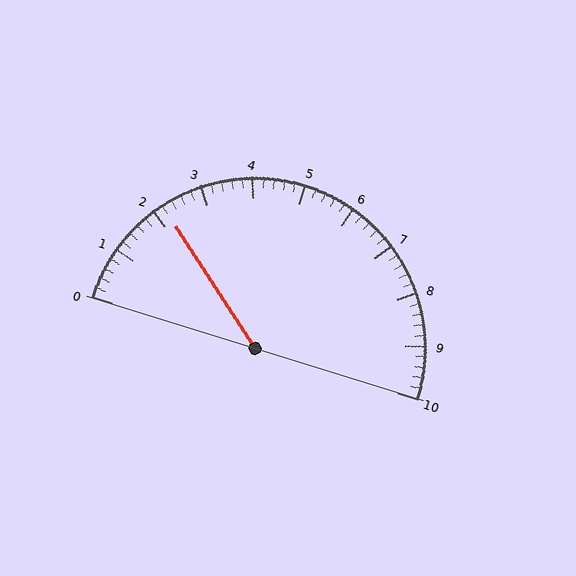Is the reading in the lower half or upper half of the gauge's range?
The reading is in the lower half of the range (0 to 10).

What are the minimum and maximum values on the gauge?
The gauge ranges from 0 to 10.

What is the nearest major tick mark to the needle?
The nearest major tick mark is 2.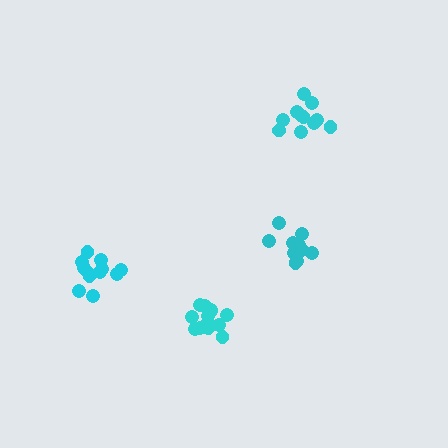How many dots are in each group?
Group 1: 10 dots, Group 2: 12 dots, Group 3: 15 dots, Group 4: 11 dots (48 total).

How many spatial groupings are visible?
There are 4 spatial groupings.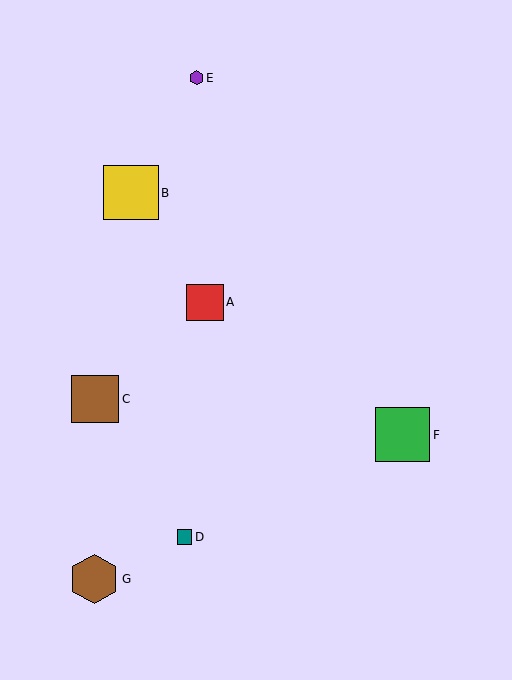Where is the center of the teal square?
The center of the teal square is at (185, 537).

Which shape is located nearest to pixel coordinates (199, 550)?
The teal square (labeled D) at (185, 537) is nearest to that location.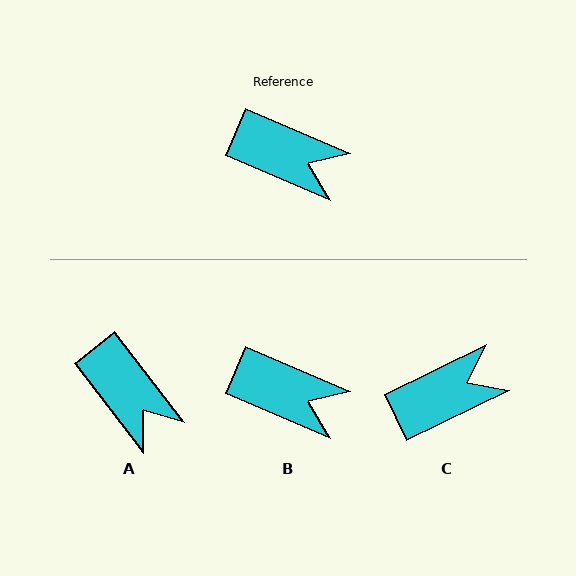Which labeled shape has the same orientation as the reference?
B.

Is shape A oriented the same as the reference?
No, it is off by about 29 degrees.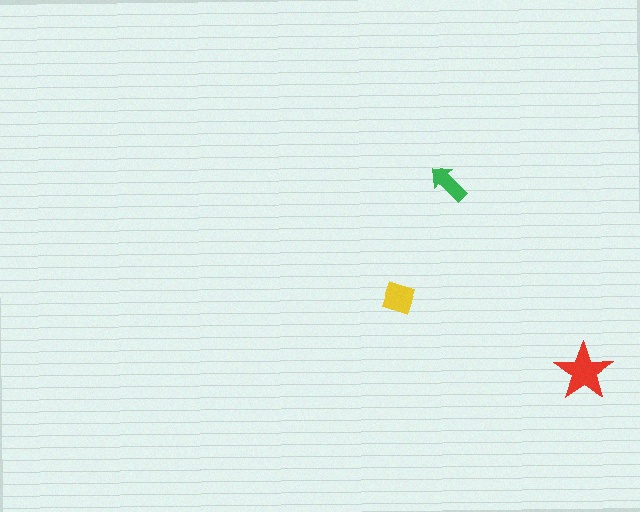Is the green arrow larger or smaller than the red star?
Smaller.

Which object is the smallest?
The green arrow.